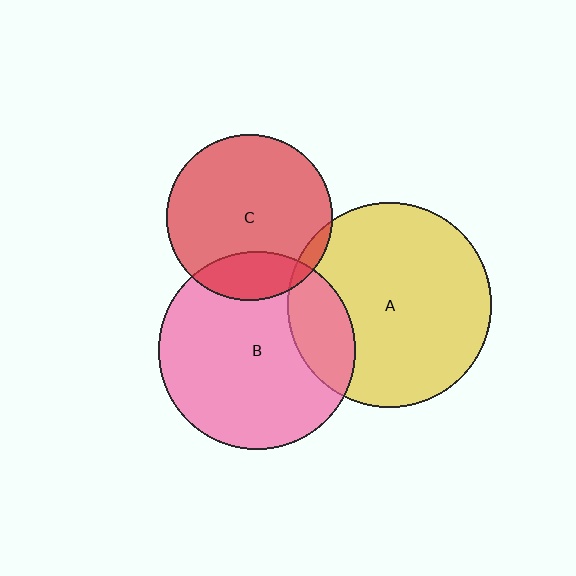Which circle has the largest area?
Circle A (yellow).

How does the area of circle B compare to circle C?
Approximately 1.4 times.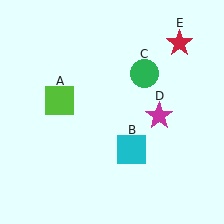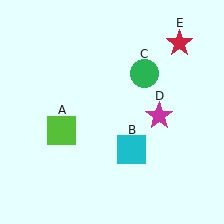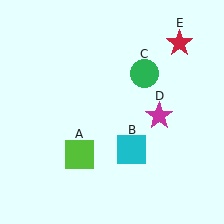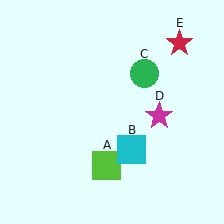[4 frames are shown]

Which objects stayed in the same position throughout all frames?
Cyan square (object B) and green circle (object C) and magenta star (object D) and red star (object E) remained stationary.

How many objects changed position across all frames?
1 object changed position: lime square (object A).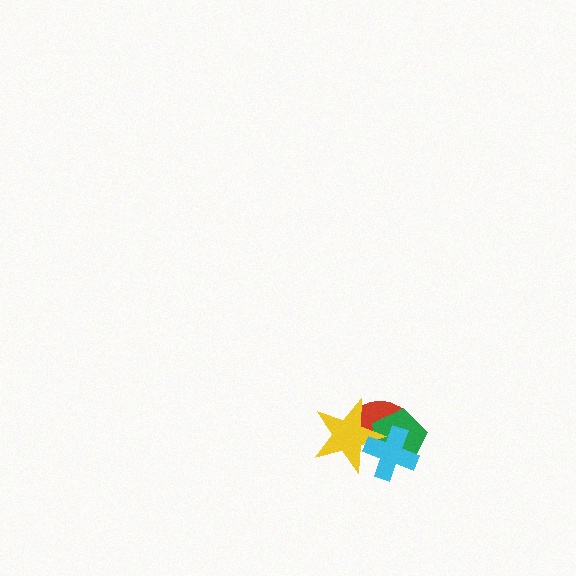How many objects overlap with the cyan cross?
3 objects overlap with the cyan cross.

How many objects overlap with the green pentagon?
3 objects overlap with the green pentagon.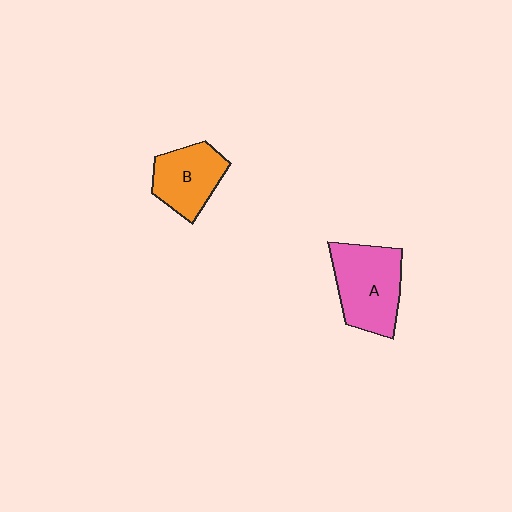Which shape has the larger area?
Shape A (pink).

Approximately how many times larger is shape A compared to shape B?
Approximately 1.3 times.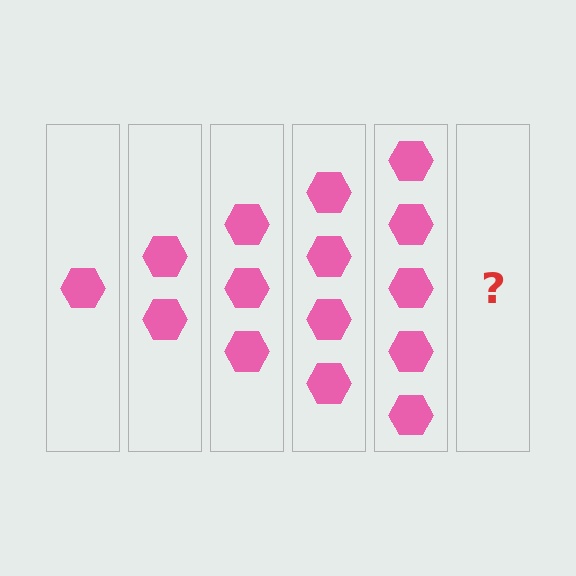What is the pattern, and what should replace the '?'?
The pattern is that each step adds one more hexagon. The '?' should be 6 hexagons.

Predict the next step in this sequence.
The next step is 6 hexagons.